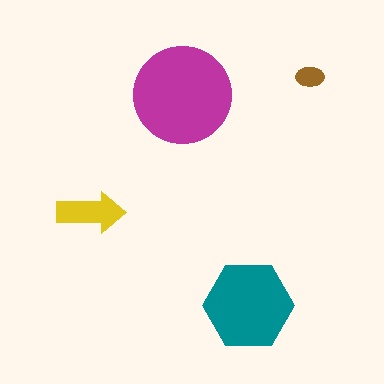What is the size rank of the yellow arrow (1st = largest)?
3rd.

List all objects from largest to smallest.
The magenta circle, the teal hexagon, the yellow arrow, the brown ellipse.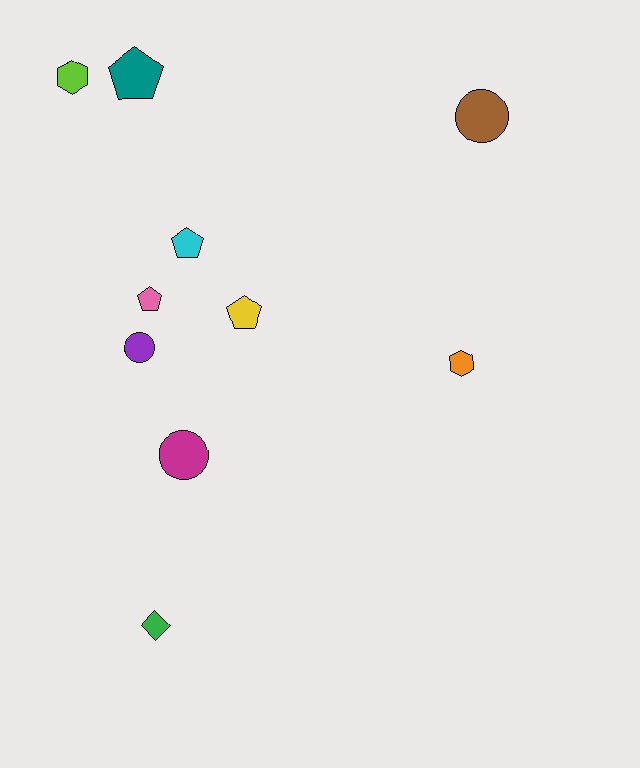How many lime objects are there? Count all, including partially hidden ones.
There is 1 lime object.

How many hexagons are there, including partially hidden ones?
There are 2 hexagons.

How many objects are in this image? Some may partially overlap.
There are 10 objects.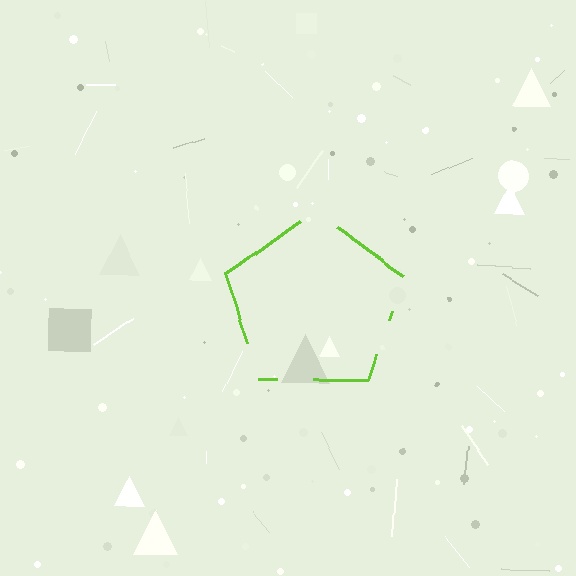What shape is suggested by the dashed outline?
The dashed outline suggests a pentagon.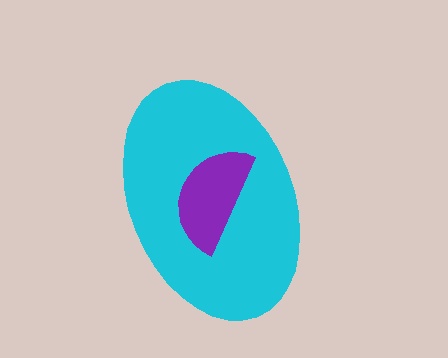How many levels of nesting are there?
2.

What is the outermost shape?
The cyan ellipse.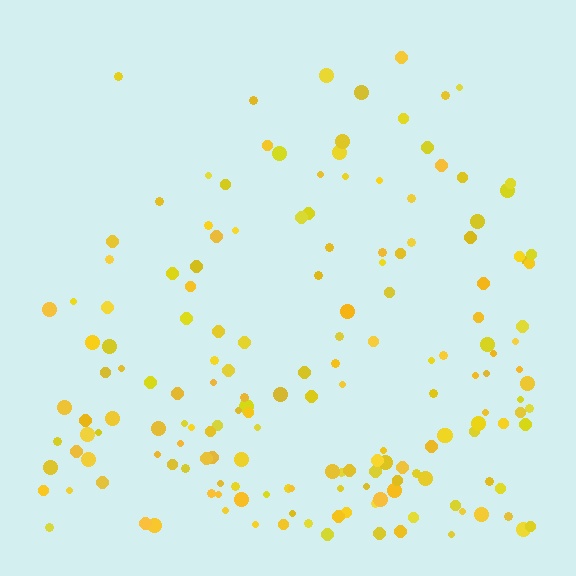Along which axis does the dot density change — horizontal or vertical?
Vertical.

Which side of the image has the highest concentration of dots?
The bottom.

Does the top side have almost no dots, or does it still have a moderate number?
Still a moderate number, just noticeably fewer than the bottom.